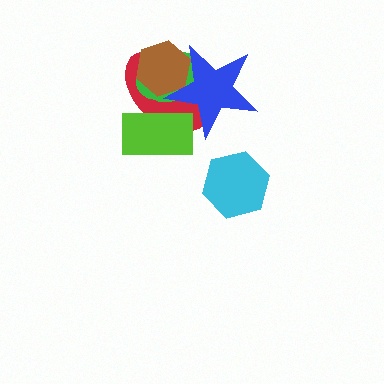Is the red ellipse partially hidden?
Yes, it is partially covered by another shape.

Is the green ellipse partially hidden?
Yes, it is partially covered by another shape.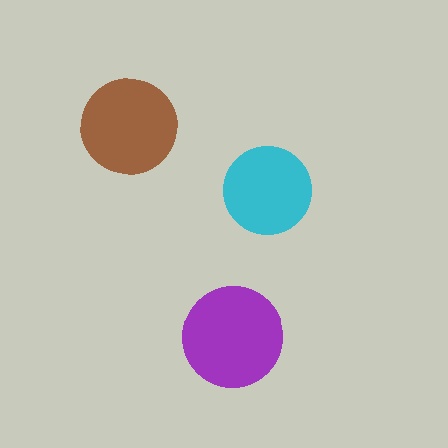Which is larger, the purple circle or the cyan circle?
The purple one.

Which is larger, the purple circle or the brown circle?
The purple one.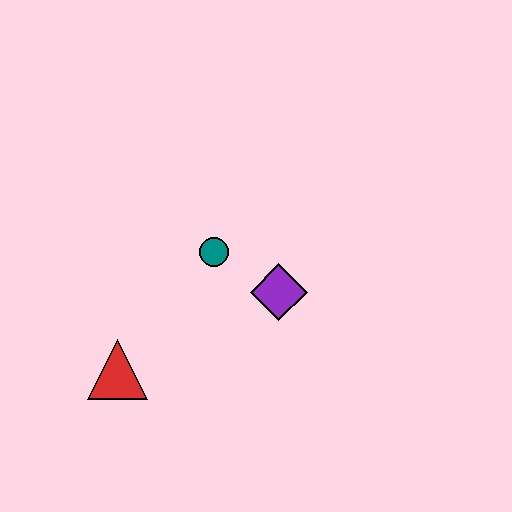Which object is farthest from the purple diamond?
The red triangle is farthest from the purple diamond.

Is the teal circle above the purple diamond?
Yes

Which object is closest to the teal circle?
The purple diamond is closest to the teal circle.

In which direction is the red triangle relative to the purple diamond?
The red triangle is to the left of the purple diamond.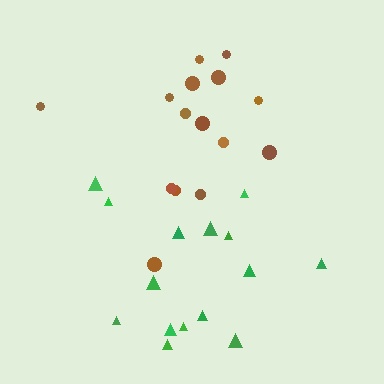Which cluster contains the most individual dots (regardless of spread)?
Brown (15).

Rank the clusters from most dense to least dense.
green, brown.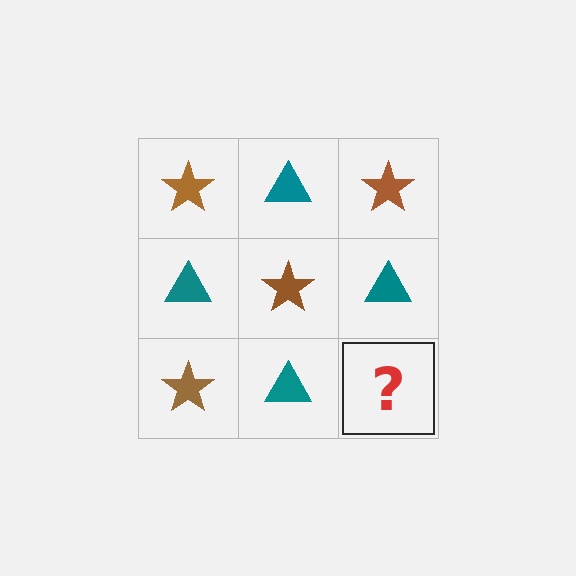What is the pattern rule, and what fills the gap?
The rule is that it alternates brown star and teal triangle in a checkerboard pattern. The gap should be filled with a brown star.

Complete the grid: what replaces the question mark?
The question mark should be replaced with a brown star.